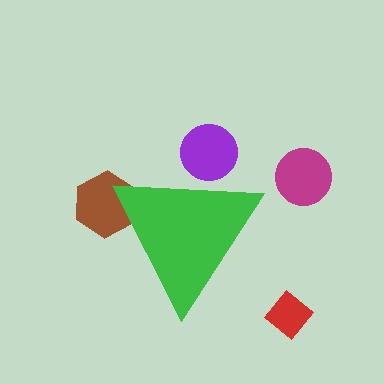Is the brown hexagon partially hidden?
Yes, the brown hexagon is partially hidden behind the green triangle.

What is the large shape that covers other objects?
A green triangle.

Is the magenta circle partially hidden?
No, the magenta circle is fully visible.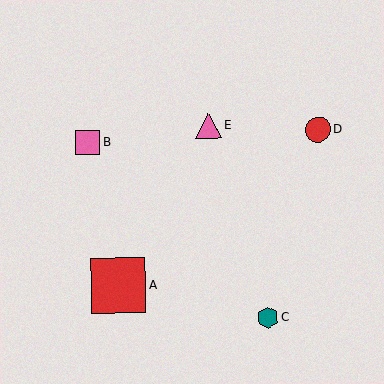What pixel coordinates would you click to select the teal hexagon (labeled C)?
Click at (268, 317) to select the teal hexagon C.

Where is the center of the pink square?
The center of the pink square is at (88, 142).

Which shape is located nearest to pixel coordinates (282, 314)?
The teal hexagon (labeled C) at (268, 317) is nearest to that location.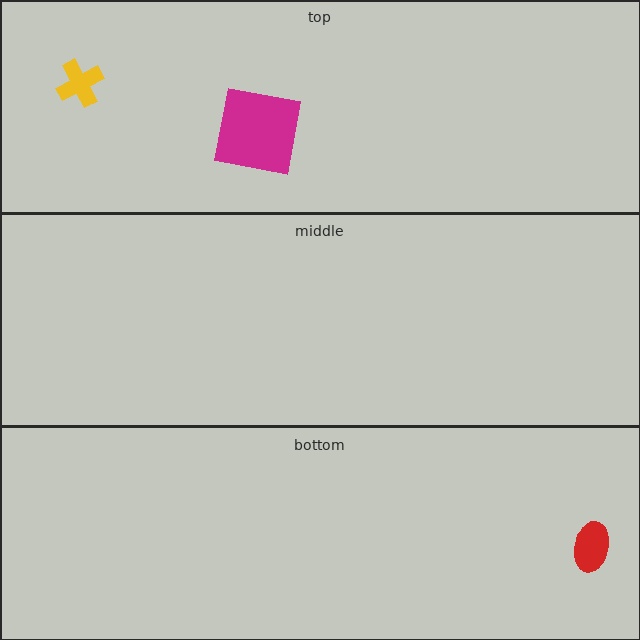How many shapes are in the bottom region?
1.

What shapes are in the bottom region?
The red ellipse.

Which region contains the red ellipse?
The bottom region.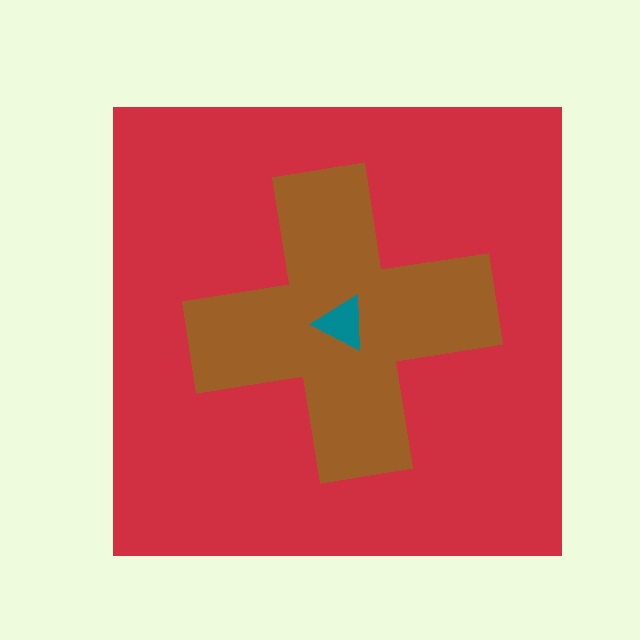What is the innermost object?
The teal triangle.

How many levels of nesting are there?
3.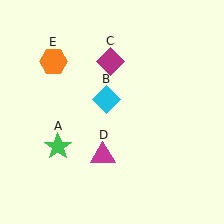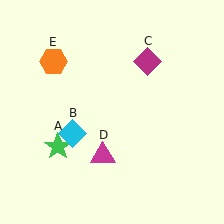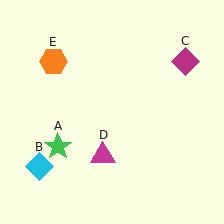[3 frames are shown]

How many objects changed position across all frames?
2 objects changed position: cyan diamond (object B), magenta diamond (object C).